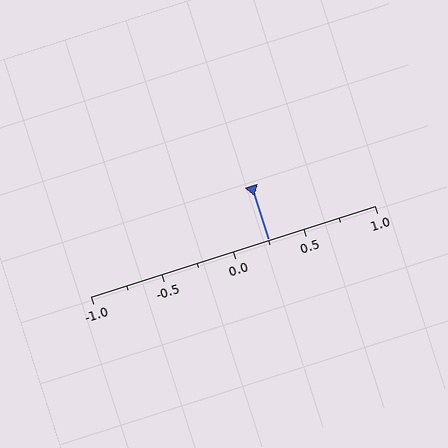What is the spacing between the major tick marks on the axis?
The major ticks are spaced 0.5 apart.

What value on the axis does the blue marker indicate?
The marker indicates approximately 0.25.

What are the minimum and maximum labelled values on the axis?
The axis runs from -1.0 to 1.0.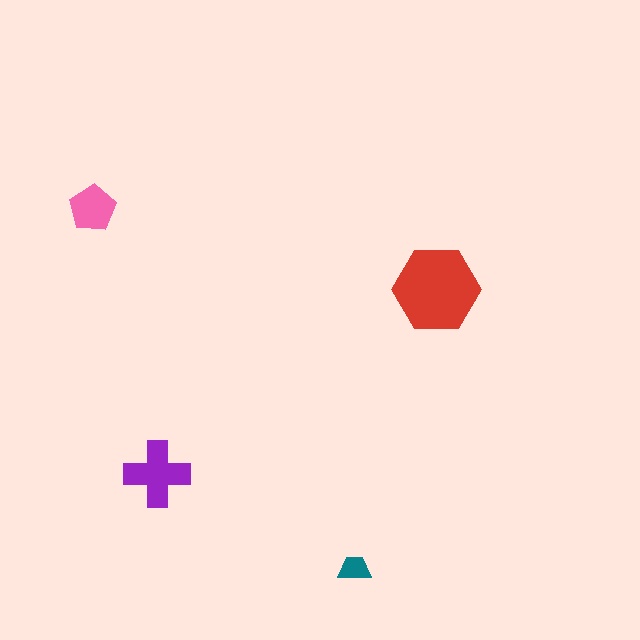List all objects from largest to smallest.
The red hexagon, the purple cross, the pink pentagon, the teal trapezoid.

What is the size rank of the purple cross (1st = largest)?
2nd.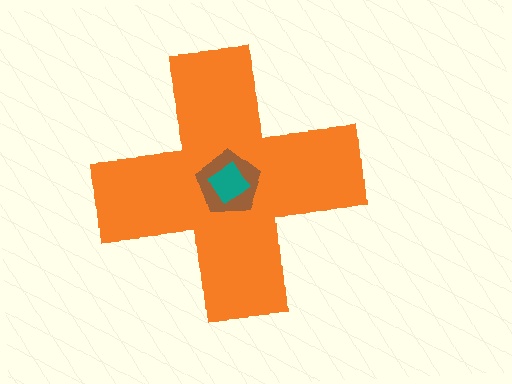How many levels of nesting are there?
3.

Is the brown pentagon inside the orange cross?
Yes.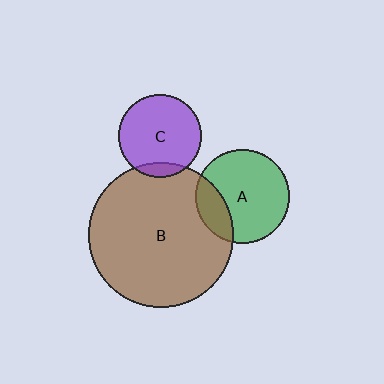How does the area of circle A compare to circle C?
Approximately 1.3 times.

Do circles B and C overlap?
Yes.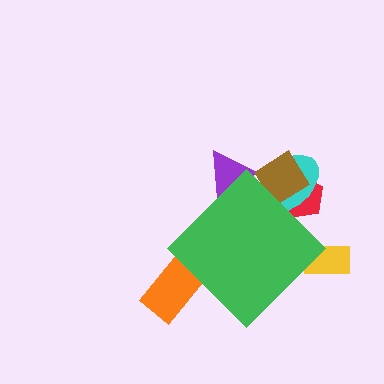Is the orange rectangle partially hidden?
Yes, the orange rectangle is partially hidden behind the green diamond.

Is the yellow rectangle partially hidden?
Yes, the yellow rectangle is partially hidden behind the green diamond.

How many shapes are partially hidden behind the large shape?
6 shapes are partially hidden.